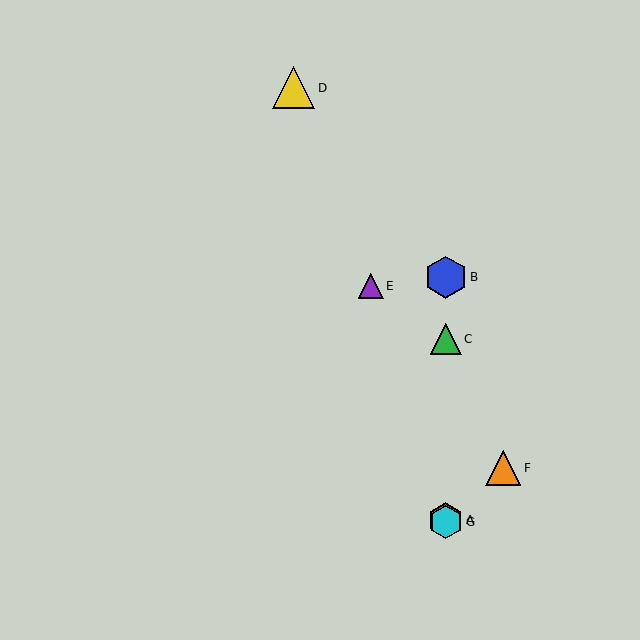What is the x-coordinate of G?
Object G is at x≈446.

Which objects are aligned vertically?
Objects A, B, C, G are aligned vertically.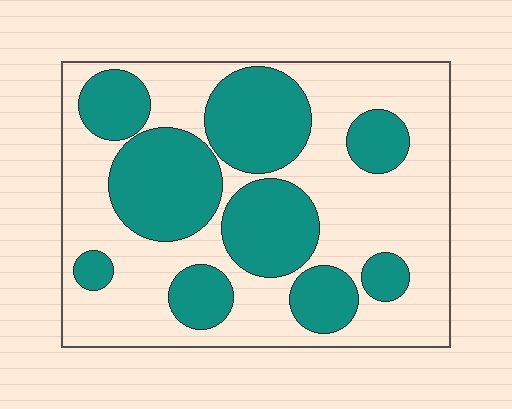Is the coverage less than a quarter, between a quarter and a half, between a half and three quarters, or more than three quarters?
Between a quarter and a half.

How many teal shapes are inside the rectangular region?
9.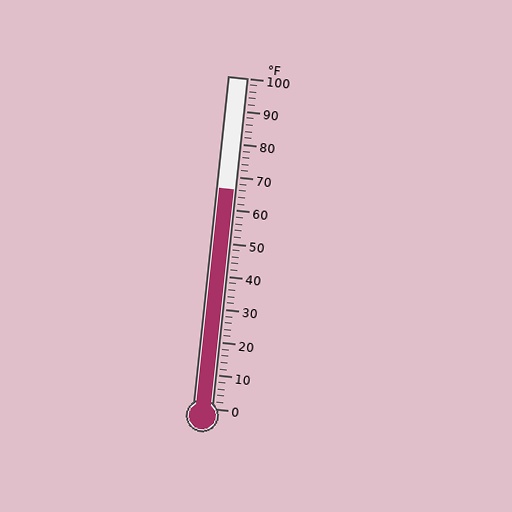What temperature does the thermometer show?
The thermometer shows approximately 66°F.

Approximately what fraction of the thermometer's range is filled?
The thermometer is filled to approximately 65% of its range.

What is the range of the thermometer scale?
The thermometer scale ranges from 0°F to 100°F.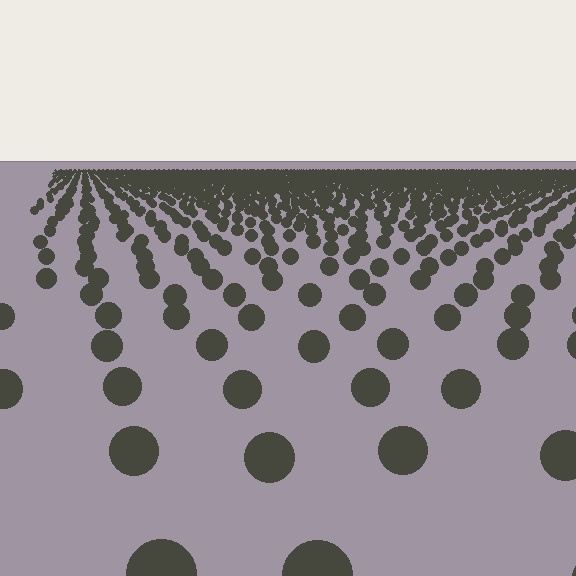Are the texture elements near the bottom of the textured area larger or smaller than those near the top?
Larger. Near the bottom, elements are closer to the viewer and appear at a bigger on-screen size.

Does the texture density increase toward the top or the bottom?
Density increases toward the top.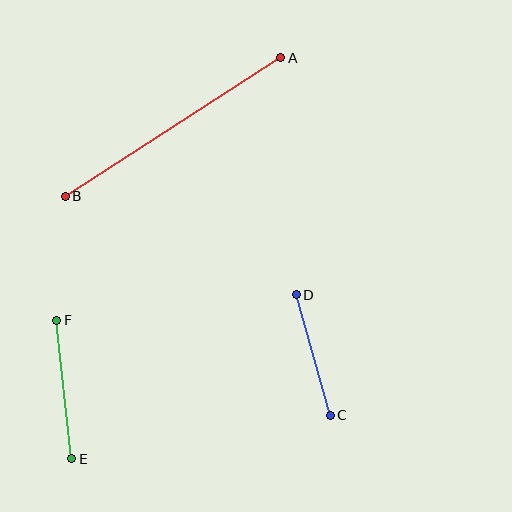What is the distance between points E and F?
The distance is approximately 139 pixels.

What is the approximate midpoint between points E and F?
The midpoint is at approximately (64, 389) pixels.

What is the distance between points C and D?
The distance is approximately 125 pixels.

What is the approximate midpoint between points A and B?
The midpoint is at approximately (173, 127) pixels.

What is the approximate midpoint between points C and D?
The midpoint is at approximately (313, 355) pixels.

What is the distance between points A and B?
The distance is approximately 256 pixels.